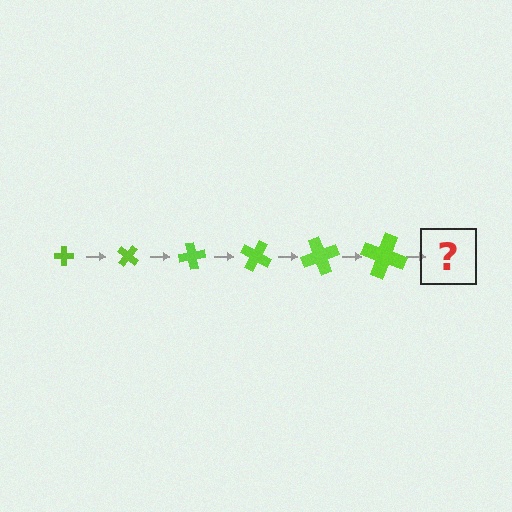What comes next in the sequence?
The next element should be a cross, larger than the previous one and rotated 240 degrees from the start.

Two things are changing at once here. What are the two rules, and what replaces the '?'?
The two rules are that the cross grows larger each step and it rotates 40 degrees each step. The '?' should be a cross, larger than the previous one and rotated 240 degrees from the start.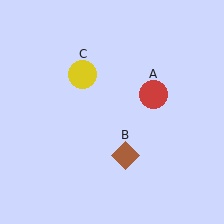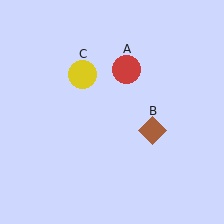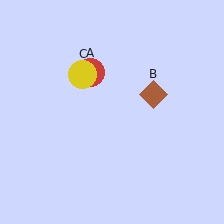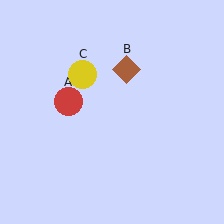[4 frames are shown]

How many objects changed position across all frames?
2 objects changed position: red circle (object A), brown diamond (object B).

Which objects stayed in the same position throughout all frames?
Yellow circle (object C) remained stationary.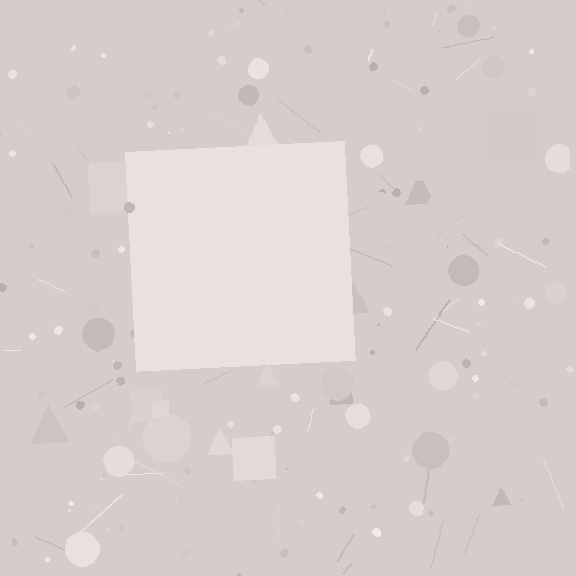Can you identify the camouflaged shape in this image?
The camouflaged shape is a square.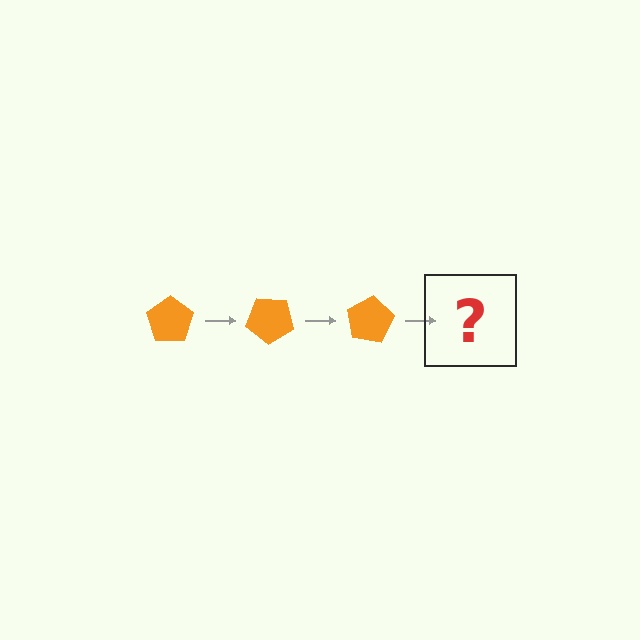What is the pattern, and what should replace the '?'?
The pattern is that the pentagon rotates 40 degrees each step. The '?' should be an orange pentagon rotated 120 degrees.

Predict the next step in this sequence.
The next step is an orange pentagon rotated 120 degrees.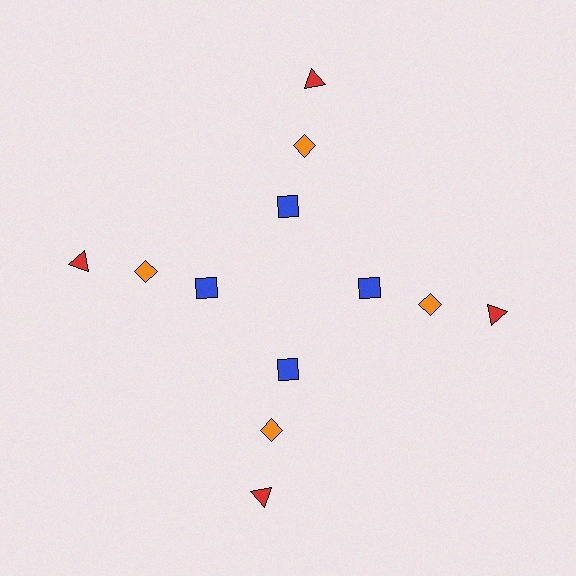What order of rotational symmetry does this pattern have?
This pattern has 4-fold rotational symmetry.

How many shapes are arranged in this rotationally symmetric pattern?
There are 12 shapes, arranged in 4 groups of 3.